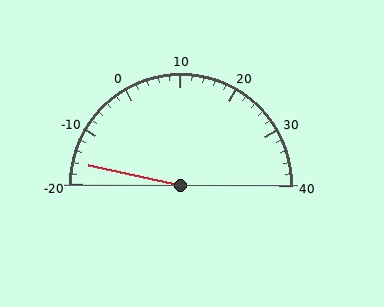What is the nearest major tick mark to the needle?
The nearest major tick mark is -20.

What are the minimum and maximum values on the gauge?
The gauge ranges from -20 to 40.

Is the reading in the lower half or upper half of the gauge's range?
The reading is in the lower half of the range (-20 to 40).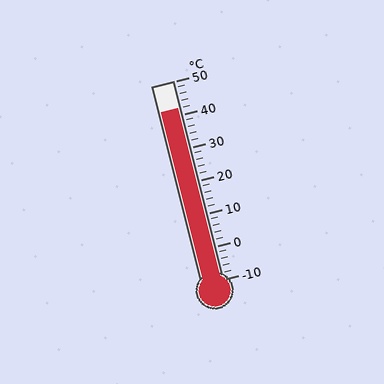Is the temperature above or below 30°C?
The temperature is above 30°C.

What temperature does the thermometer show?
The thermometer shows approximately 42°C.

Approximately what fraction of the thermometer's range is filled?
The thermometer is filled to approximately 85% of its range.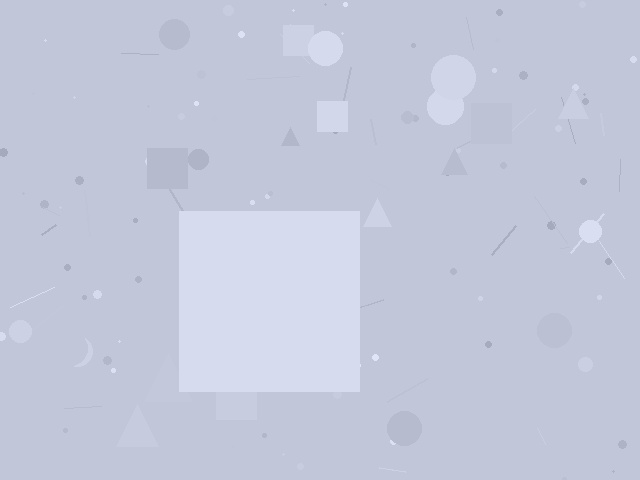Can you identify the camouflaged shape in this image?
The camouflaged shape is a square.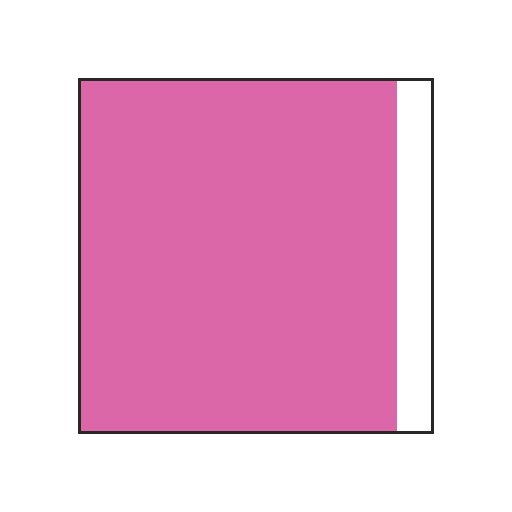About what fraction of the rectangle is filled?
About nine tenths (9/10).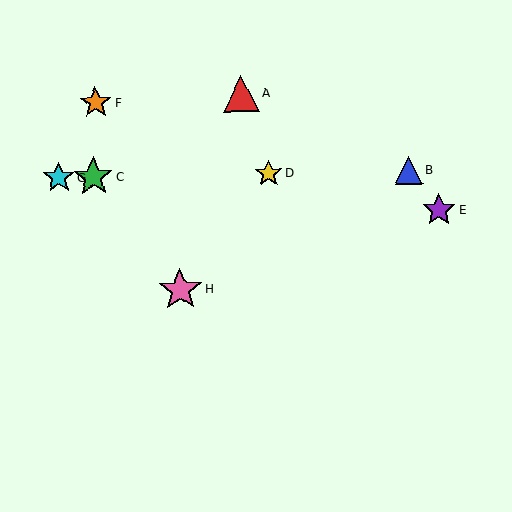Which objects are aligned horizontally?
Objects B, C, D, G are aligned horizontally.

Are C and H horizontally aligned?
No, C is at y≈177 and H is at y≈290.